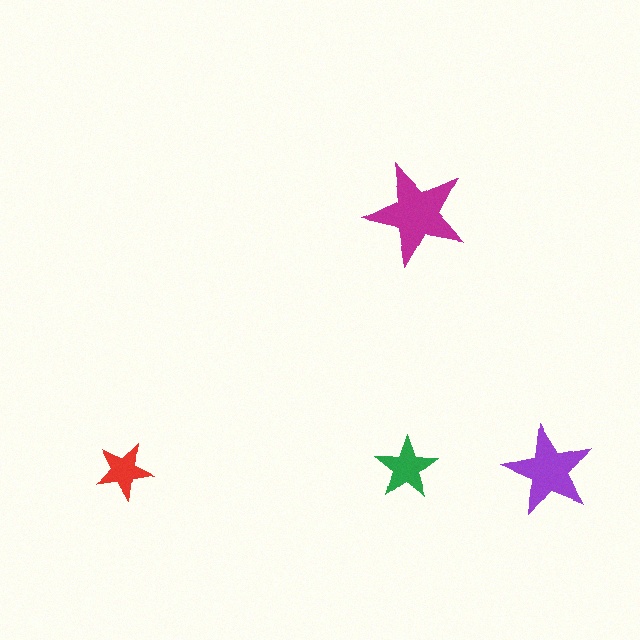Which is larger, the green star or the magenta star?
The magenta one.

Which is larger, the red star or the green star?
The green one.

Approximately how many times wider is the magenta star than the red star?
About 2 times wider.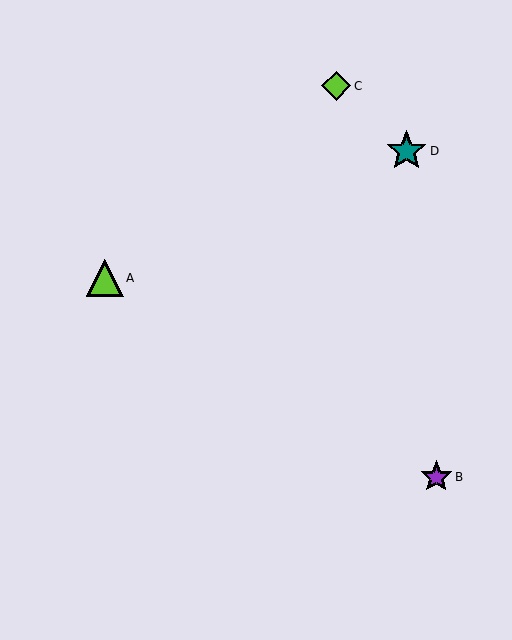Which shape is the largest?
The teal star (labeled D) is the largest.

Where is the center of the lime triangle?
The center of the lime triangle is at (105, 278).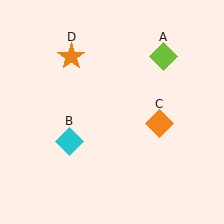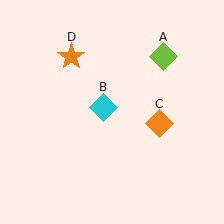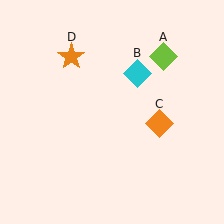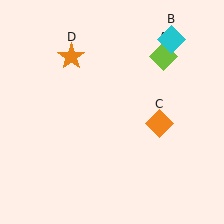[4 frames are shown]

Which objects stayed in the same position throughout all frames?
Lime diamond (object A) and orange diamond (object C) and orange star (object D) remained stationary.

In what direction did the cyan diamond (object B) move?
The cyan diamond (object B) moved up and to the right.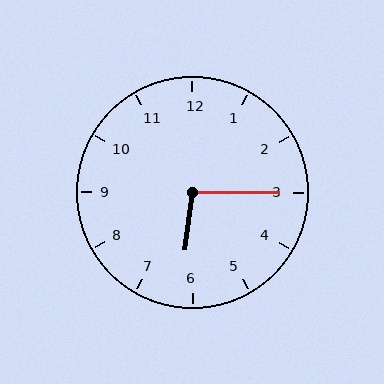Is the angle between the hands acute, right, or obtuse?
It is obtuse.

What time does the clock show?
6:15.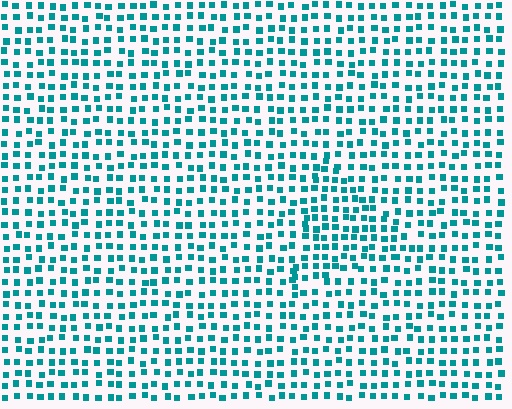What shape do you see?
I see a triangle.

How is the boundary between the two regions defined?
The boundary is defined by a change in element density (approximately 1.4x ratio). All elements are the same color, size, and shape.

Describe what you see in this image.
The image contains small teal elements arranged at two different densities. A triangle-shaped region is visible where the elements are more densely packed than the surrounding area.